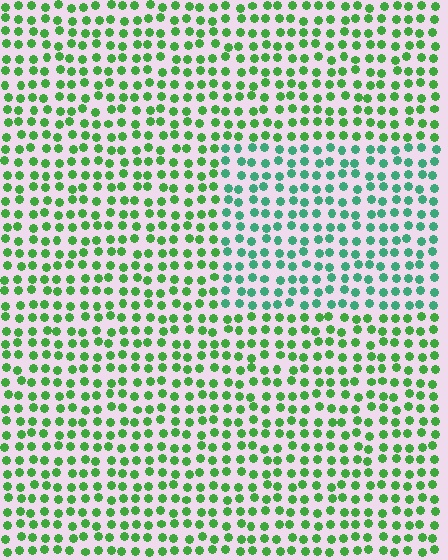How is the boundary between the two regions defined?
The boundary is defined purely by a slight shift in hue (about 35 degrees). Spacing, size, and orientation are identical on both sides.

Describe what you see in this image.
The image is filled with small green elements in a uniform arrangement. A rectangle-shaped region is visible where the elements are tinted to a slightly different hue, forming a subtle color boundary.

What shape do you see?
I see a rectangle.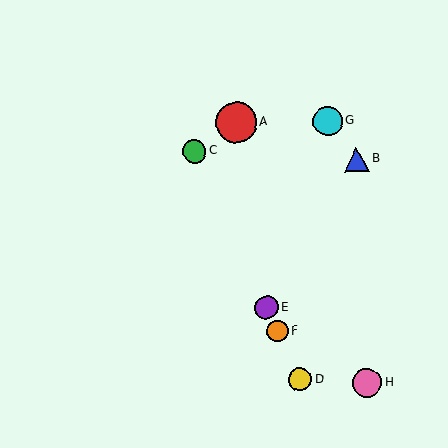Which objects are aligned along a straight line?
Objects C, D, E, F are aligned along a straight line.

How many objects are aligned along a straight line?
4 objects (C, D, E, F) are aligned along a straight line.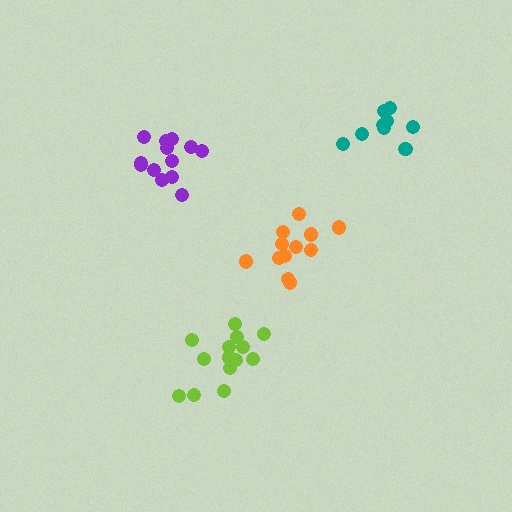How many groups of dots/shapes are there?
There are 4 groups.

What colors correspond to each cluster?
The clusters are colored: purple, orange, teal, lime.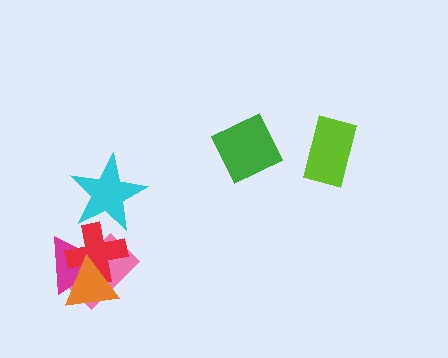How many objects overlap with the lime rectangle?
0 objects overlap with the lime rectangle.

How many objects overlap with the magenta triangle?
3 objects overlap with the magenta triangle.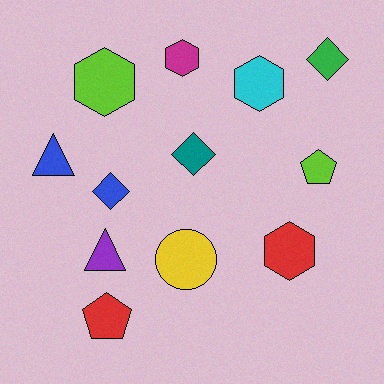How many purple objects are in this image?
There is 1 purple object.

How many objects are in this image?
There are 12 objects.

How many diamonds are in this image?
There are 3 diamonds.